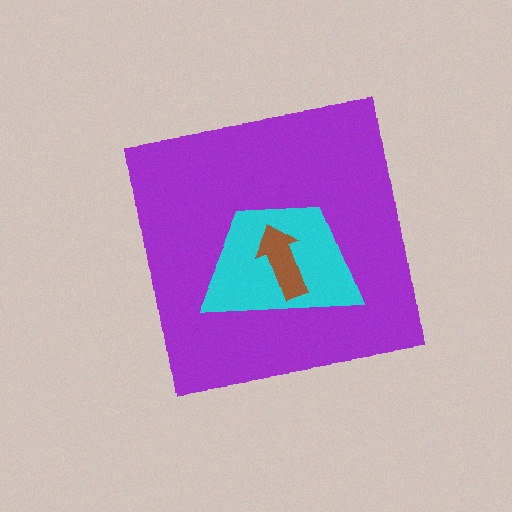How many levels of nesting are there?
3.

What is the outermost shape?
The purple square.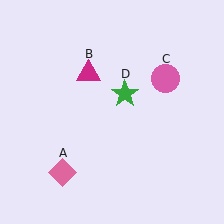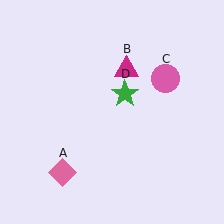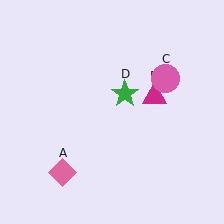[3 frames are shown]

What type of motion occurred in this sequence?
The magenta triangle (object B) rotated clockwise around the center of the scene.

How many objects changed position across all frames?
1 object changed position: magenta triangle (object B).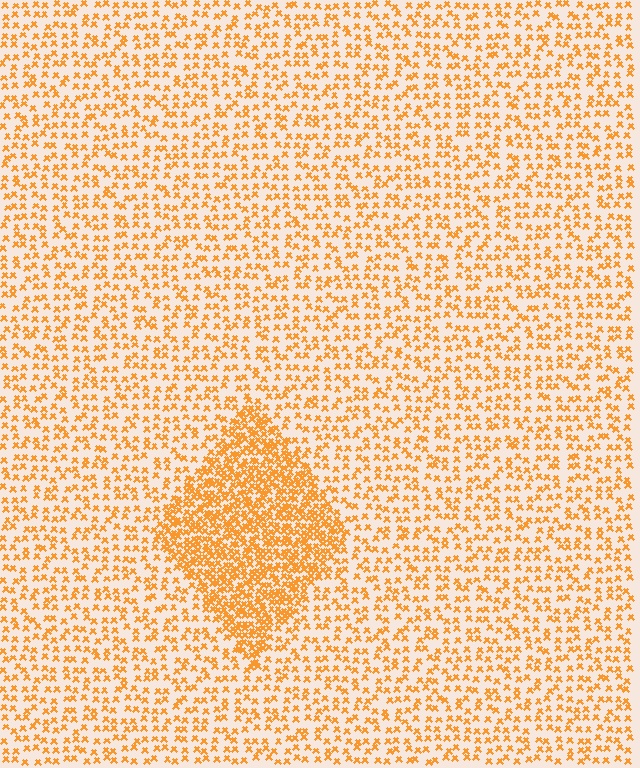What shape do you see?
I see a diamond.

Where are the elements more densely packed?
The elements are more densely packed inside the diamond boundary.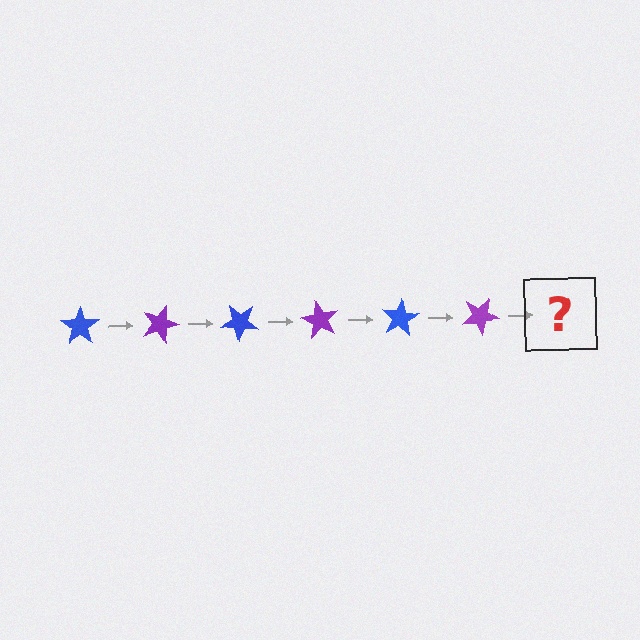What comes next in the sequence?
The next element should be a blue star, rotated 120 degrees from the start.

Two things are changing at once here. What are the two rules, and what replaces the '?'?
The two rules are that it rotates 20 degrees each step and the color cycles through blue and purple. The '?' should be a blue star, rotated 120 degrees from the start.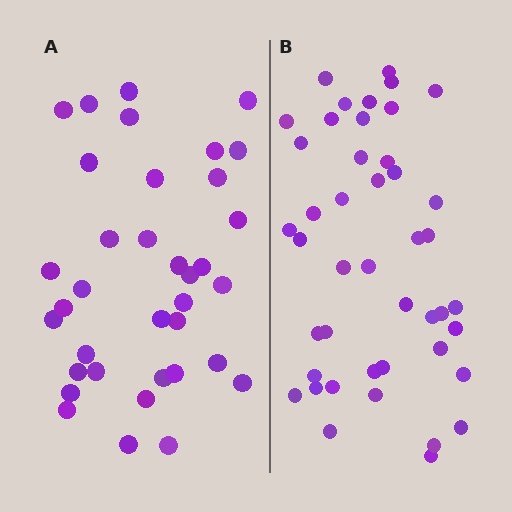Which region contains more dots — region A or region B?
Region B (the right region) has more dots.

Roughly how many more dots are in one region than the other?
Region B has roughly 8 or so more dots than region A.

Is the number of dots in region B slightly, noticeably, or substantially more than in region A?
Region B has only slightly more — the two regions are fairly close. The ratio is roughly 1.2 to 1.